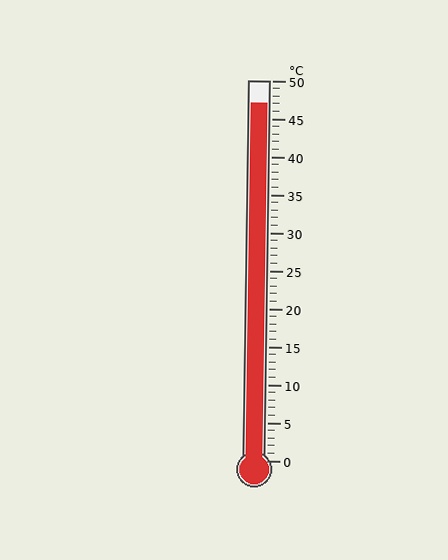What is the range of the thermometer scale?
The thermometer scale ranges from 0°C to 50°C.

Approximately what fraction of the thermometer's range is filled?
The thermometer is filled to approximately 95% of its range.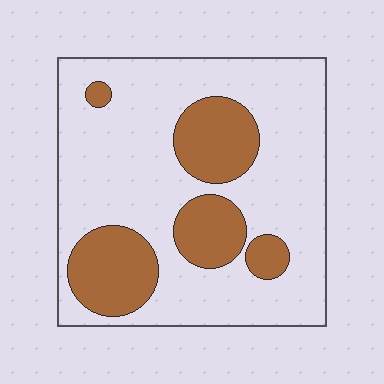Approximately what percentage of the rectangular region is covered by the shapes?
Approximately 25%.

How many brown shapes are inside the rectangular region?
5.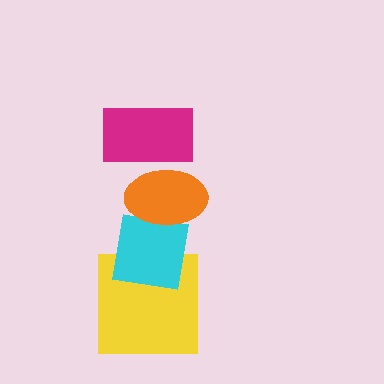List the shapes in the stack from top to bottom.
From top to bottom: the magenta rectangle, the orange ellipse, the cyan square, the yellow square.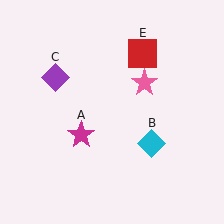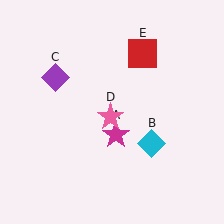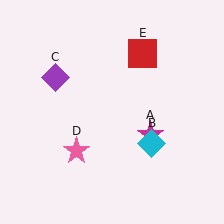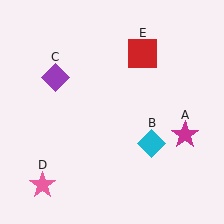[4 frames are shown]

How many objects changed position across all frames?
2 objects changed position: magenta star (object A), pink star (object D).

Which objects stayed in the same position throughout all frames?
Cyan diamond (object B) and purple diamond (object C) and red square (object E) remained stationary.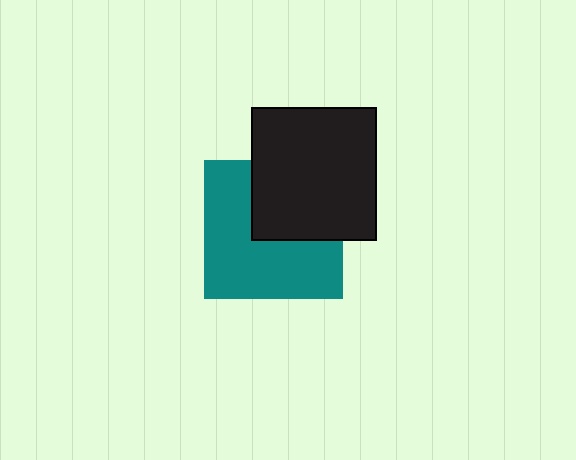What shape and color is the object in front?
The object in front is a black rectangle.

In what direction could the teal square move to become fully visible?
The teal square could move toward the lower-left. That would shift it out from behind the black rectangle entirely.